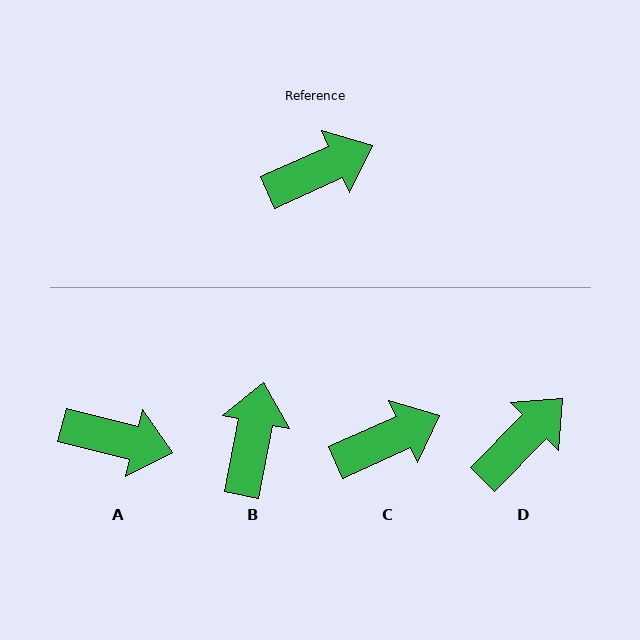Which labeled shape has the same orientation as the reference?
C.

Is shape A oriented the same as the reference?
No, it is off by about 39 degrees.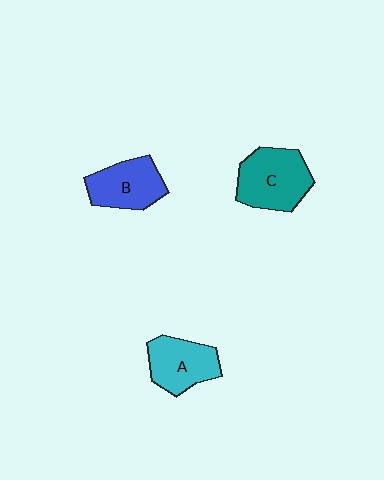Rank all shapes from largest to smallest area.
From largest to smallest: C (teal), A (cyan), B (blue).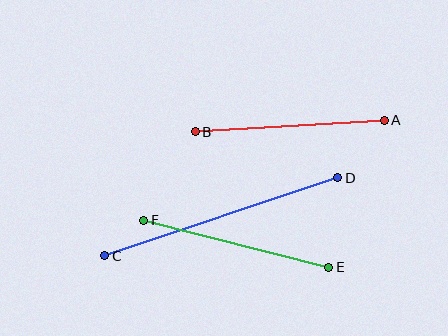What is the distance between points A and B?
The distance is approximately 189 pixels.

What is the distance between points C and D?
The distance is approximately 246 pixels.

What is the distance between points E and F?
The distance is approximately 191 pixels.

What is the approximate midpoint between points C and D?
The midpoint is at approximately (221, 217) pixels.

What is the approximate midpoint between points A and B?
The midpoint is at approximately (290, 126) pixels.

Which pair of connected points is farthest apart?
Points C and D are farthest apart.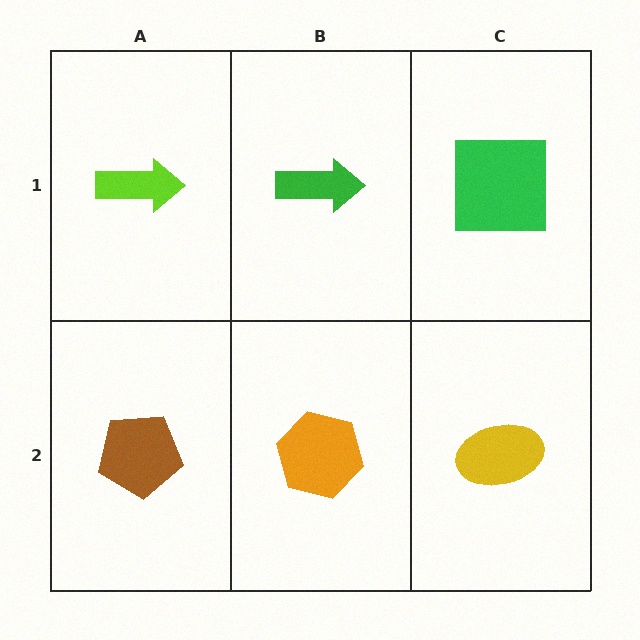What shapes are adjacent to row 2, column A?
A lime arrow (row 1, column A), an orange hexagon (row 2, column B).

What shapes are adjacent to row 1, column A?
A brown pentagon (row 2, column A), a green arrow (row 1, column B).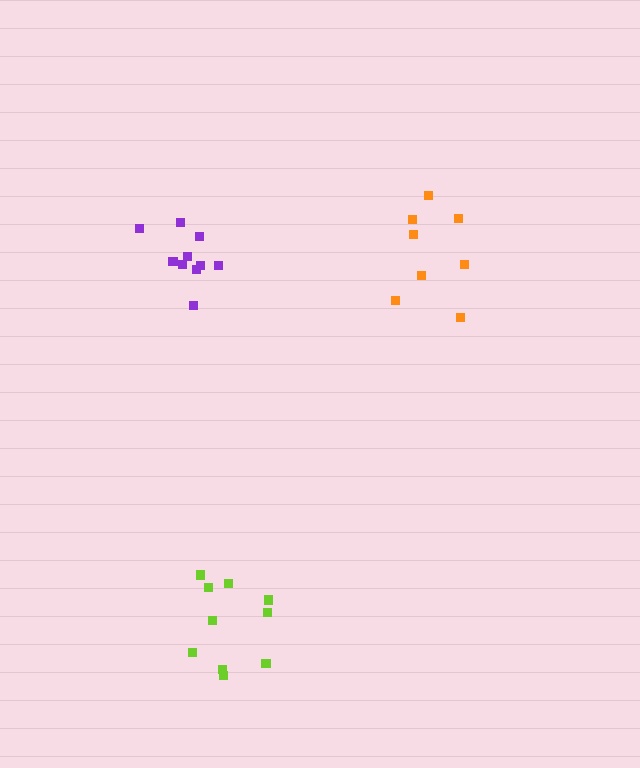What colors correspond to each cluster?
The clusters are colored: lime, purple, orange.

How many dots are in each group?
Group 1: 10 dots, Group 2: 10 dots, Group 3: 8 dots (28 total).